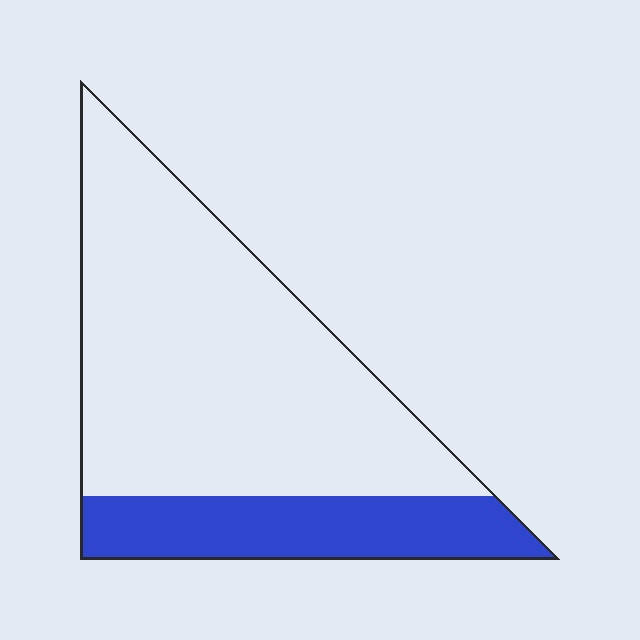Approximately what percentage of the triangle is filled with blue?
Approximately 25%.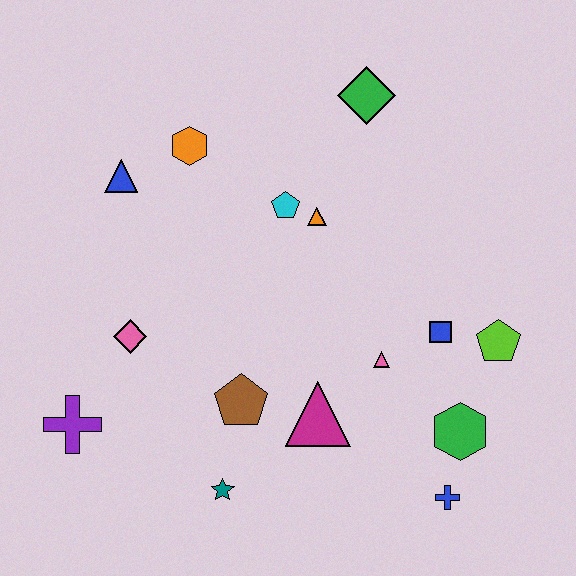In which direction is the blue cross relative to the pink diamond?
The blue cross is to the right of the pink diamond.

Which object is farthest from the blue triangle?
The blue cross is farthest from the blue triangle.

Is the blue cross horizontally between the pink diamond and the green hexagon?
Yes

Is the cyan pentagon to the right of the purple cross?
Yes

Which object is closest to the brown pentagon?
The magenta triangle is closest to the brown pentagon.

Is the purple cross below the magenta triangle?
Yes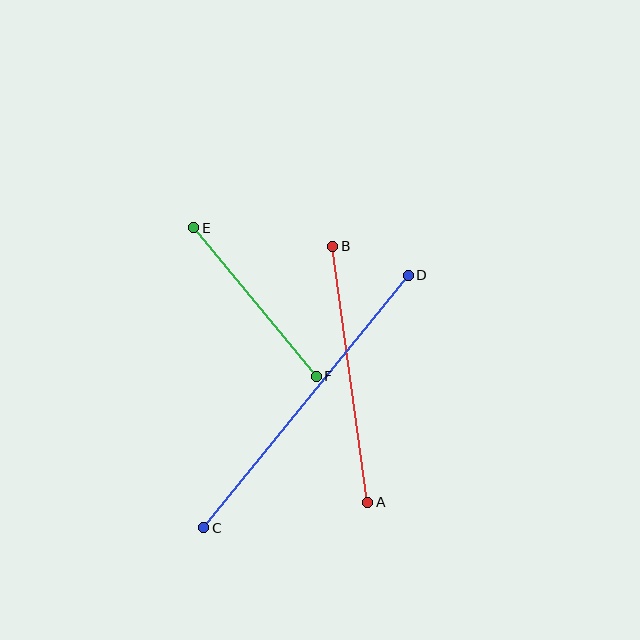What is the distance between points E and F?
The distance is approximately 192 pixels.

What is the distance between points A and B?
The distance is approximately 258 pixels.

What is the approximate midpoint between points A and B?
The midpoint is at approximately (350, 374) pixels.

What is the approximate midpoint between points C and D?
The midpoint is at approximately (306, 402) pixels.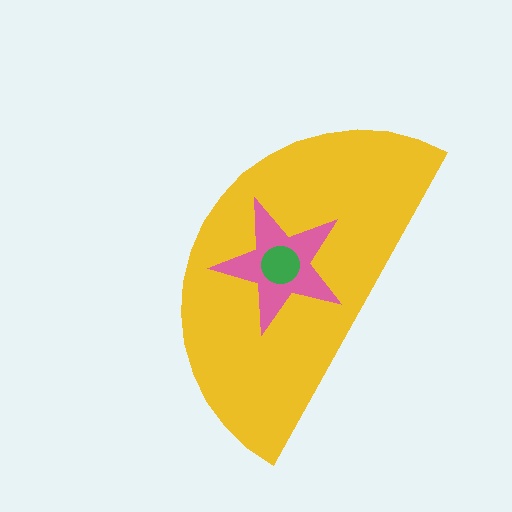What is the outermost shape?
The yellow semicircle.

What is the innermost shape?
The green circle.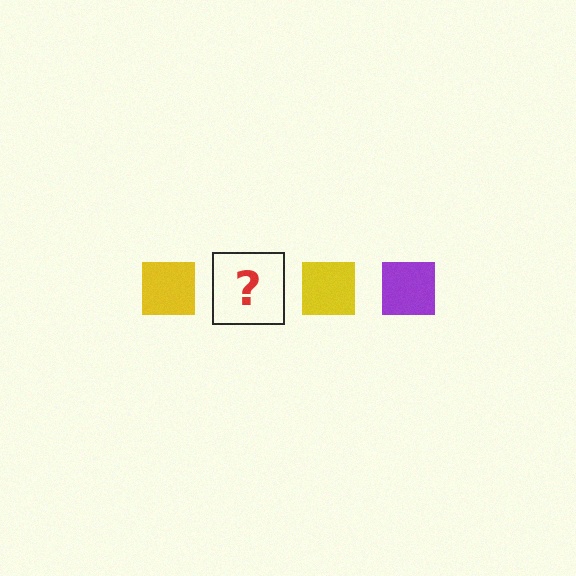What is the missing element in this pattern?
The missing element is a purple square.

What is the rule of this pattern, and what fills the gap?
The rule is that the pattern cycles through yellow, purple squares. The gap should be filled with a purple square.